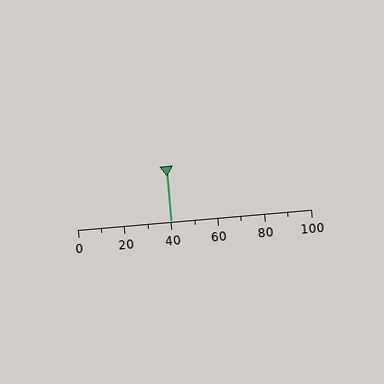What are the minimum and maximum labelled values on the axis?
The axis runs from 0 to 100.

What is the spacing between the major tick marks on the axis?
The major ticks are spaced 20 apart.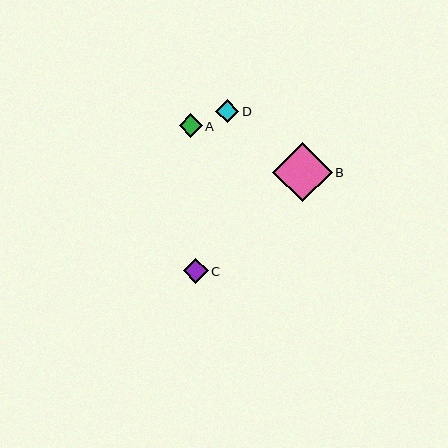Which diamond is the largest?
Diamond B is the largest with a size of approximately 60 pixels.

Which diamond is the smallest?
Diamond A is the smallest with a size of approximately 23 pixels.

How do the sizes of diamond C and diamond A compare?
Diamond C and diamond A are approximately the same size.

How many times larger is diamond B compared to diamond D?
Diamond B is approximately 2.6 times the size of diamond D.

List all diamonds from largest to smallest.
From largest to smallest: B, C, D, A.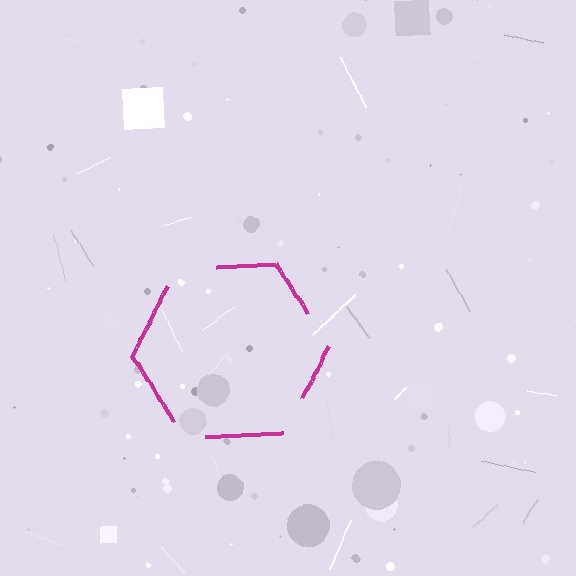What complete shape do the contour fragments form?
The contour fragments form a hexagon.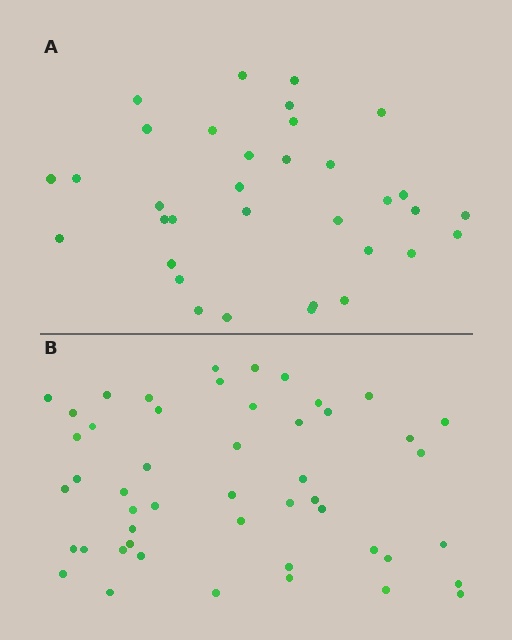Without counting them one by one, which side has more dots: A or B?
Region B (the bottom region) has more dots.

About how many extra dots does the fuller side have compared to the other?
Region B has approximately 15 more dots than region A.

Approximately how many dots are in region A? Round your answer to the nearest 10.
About 30 dots. (The exact count is 34, which rounds to 30.)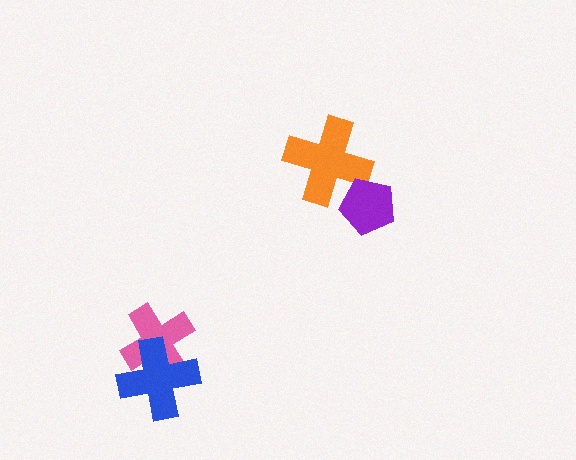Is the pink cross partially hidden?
Yes, it is partially covered by another shape.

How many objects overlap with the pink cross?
1 object overlaps with the pink cross.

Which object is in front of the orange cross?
The purple pentagon is in front of the orange cross.